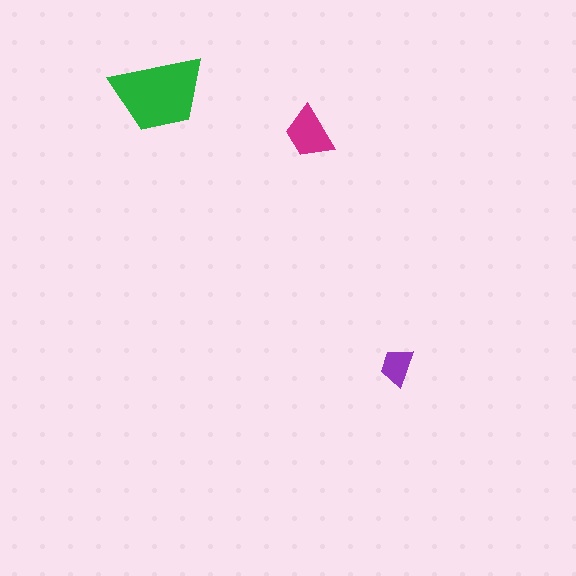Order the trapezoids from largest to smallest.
the green one, the magenta one, the purple one.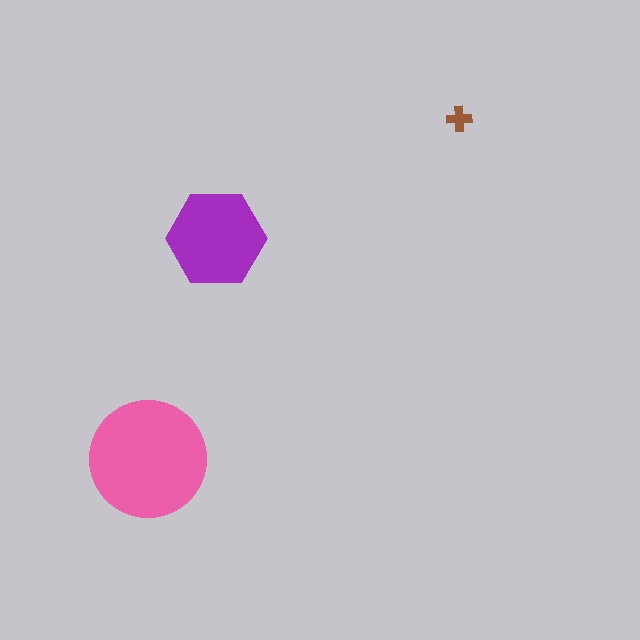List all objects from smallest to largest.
The brown cross, the purple hexagon, the pink circle.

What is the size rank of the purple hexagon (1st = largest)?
2nd.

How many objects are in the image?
There are 3 objects in the image.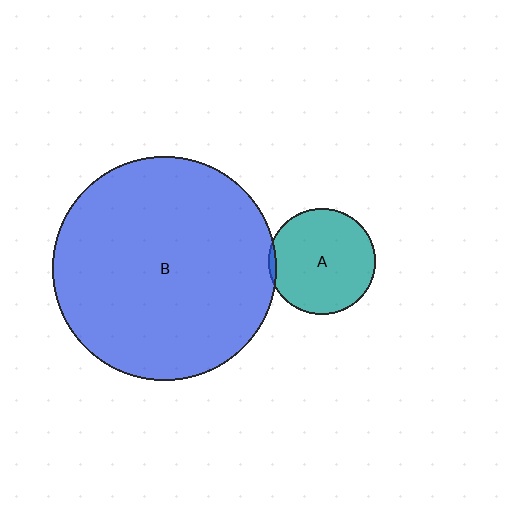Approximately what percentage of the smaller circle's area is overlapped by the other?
Approximately 5%.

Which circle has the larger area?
Circle B (blue).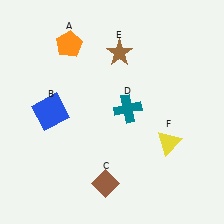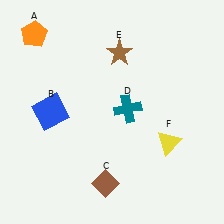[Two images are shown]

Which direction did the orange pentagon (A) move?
The orange pentagon (A) moved left.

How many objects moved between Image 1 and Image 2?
1 object moved between the two images.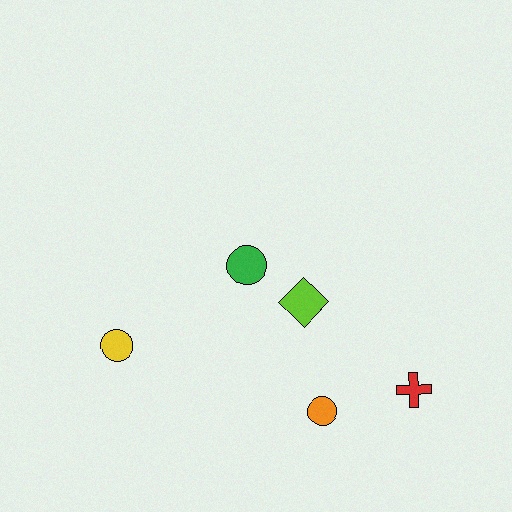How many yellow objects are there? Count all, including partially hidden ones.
There is 1 yellow object.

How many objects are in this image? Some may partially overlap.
There are 5 objects.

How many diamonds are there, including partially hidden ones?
There is 1 diamond.